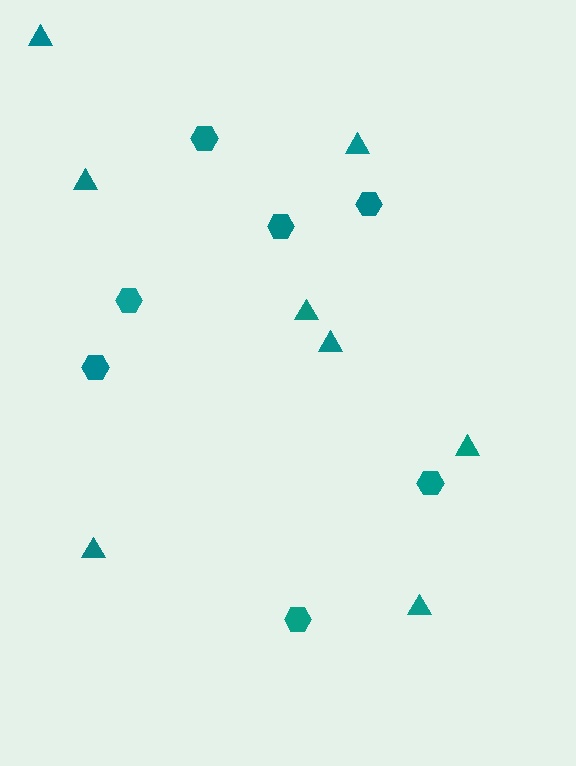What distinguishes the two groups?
There are 2 groups: one group of triangles (8) and one group of hexagons (7).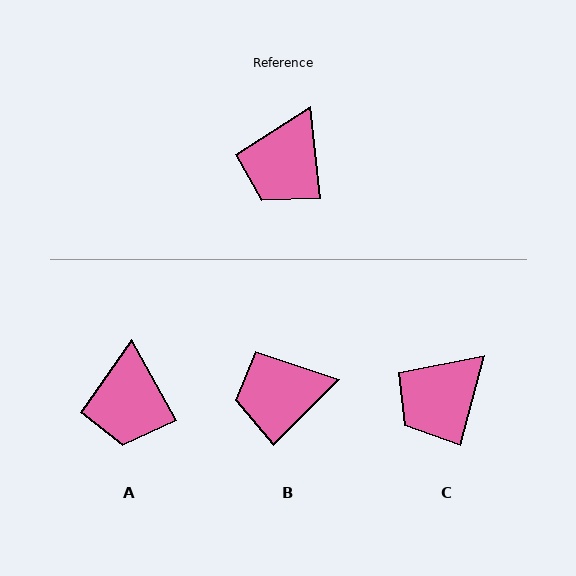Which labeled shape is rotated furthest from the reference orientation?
B, about 51 degrees away.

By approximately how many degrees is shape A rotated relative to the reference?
Approximately 23 degrees counter-clockwise.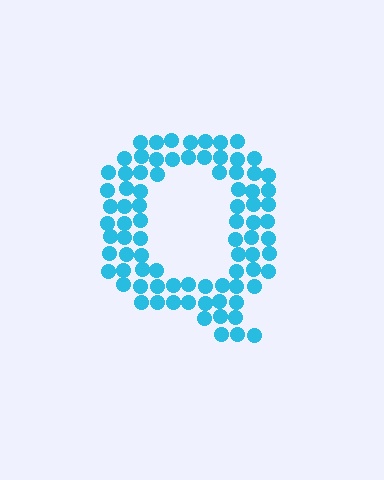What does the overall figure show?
The overall figure shows the letter Q.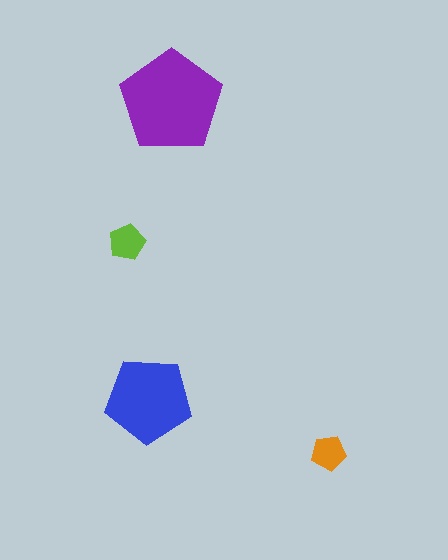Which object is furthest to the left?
The lime pentagon is leftmost.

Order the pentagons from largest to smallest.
the purple one, the blue one, the lime one, the orange one.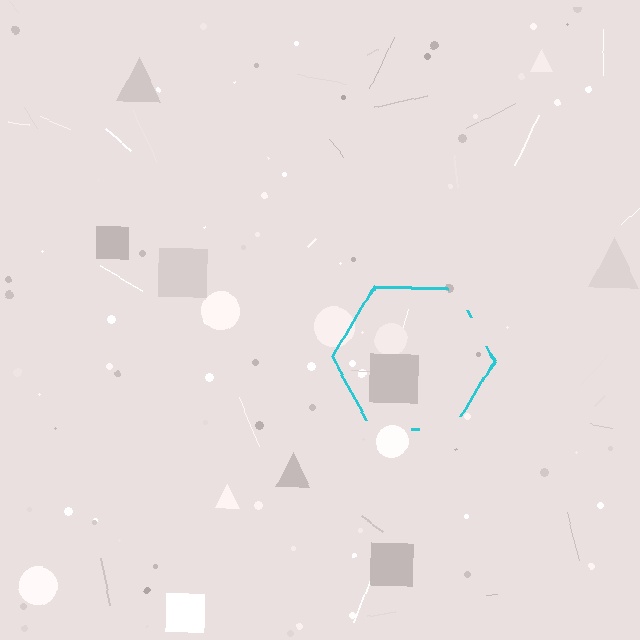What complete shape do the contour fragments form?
The contour fragments form a hexagon.